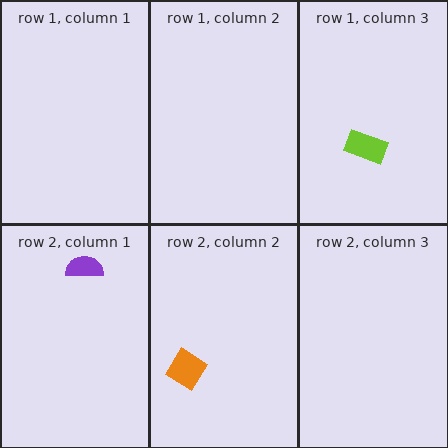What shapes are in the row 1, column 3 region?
The lime rectangle.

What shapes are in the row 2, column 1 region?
The purple semicircle.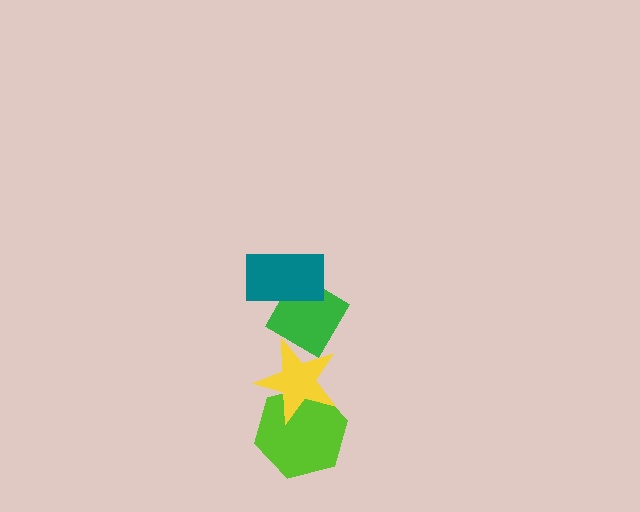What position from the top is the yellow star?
The yellow star is 3rd from the top.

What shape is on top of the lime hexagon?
The yellow star is on top of the lime hexagon.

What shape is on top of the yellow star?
The green diamond is on top of the yellow star.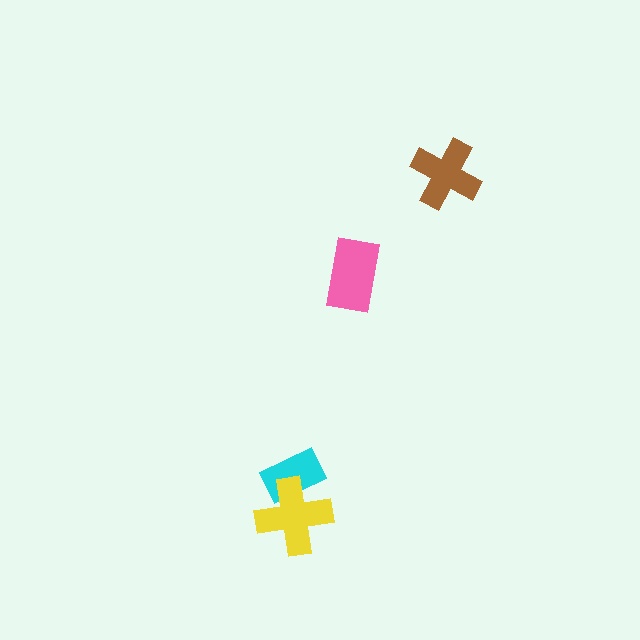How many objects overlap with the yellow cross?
1 object overlaps with the yellow cross.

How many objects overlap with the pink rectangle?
0 objects overlap with the pink rectangle.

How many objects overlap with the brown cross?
0 objects overlap with the brown cross.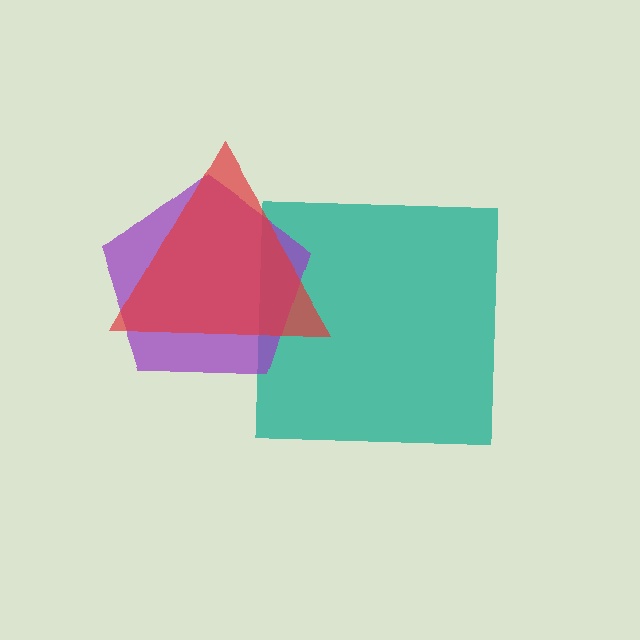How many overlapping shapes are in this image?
There are 3 overlapping shapes in the image.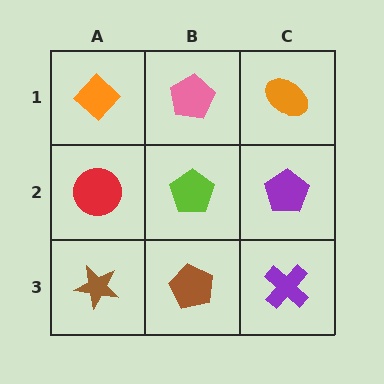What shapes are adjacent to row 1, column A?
A red circle (row 2, column A), a pink pentagon (row 1, column B).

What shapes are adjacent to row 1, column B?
A lime pentagon (row 2, column B), an orange diamond (row 1, column A), an orange ellipse (row 1, column C).